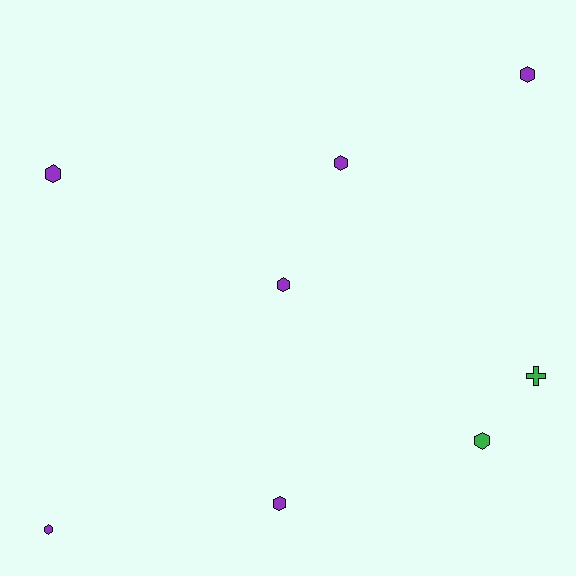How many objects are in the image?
There are 8 objects.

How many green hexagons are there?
There is 1 green hexagon.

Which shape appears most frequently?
Hexagon, with 7 objects.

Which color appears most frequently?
Purple, with 6 objects.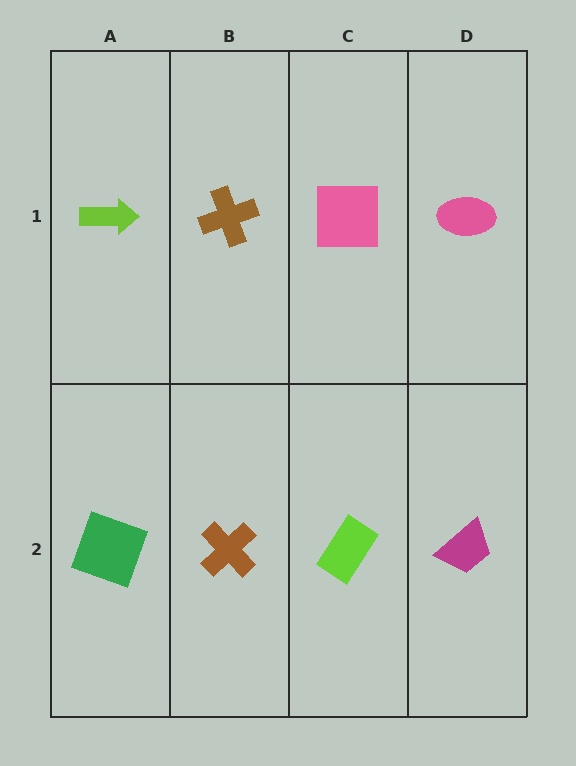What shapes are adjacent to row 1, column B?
A brown cross (row 2, column B), a lime arrow (row 1, column A), a pink square (row 1, column C).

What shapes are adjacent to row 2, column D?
A pink ellipse (row 1, column D), a lime rectangle (row 2, column C).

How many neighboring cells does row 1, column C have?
3.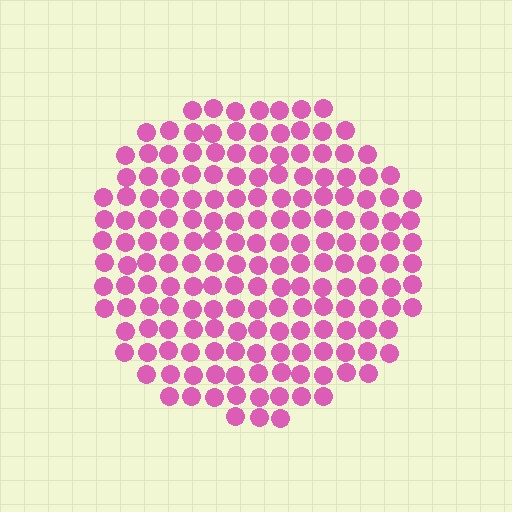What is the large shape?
The large shape is a circle.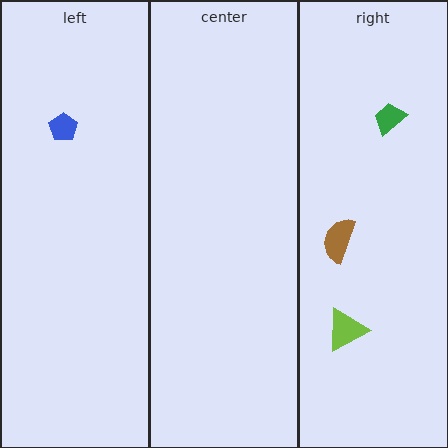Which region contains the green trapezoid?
The right region.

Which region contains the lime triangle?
The right region.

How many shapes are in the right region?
3.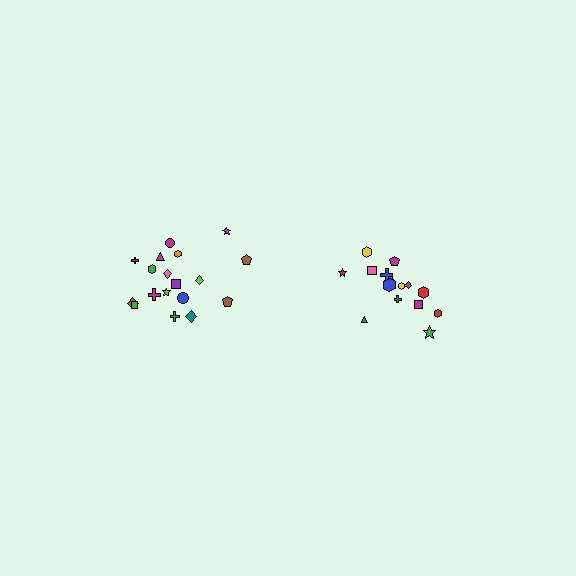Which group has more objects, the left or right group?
The left group.